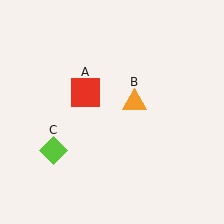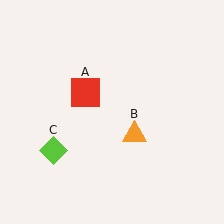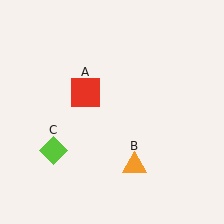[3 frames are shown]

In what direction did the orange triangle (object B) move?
The orange triangle (object B) moved down.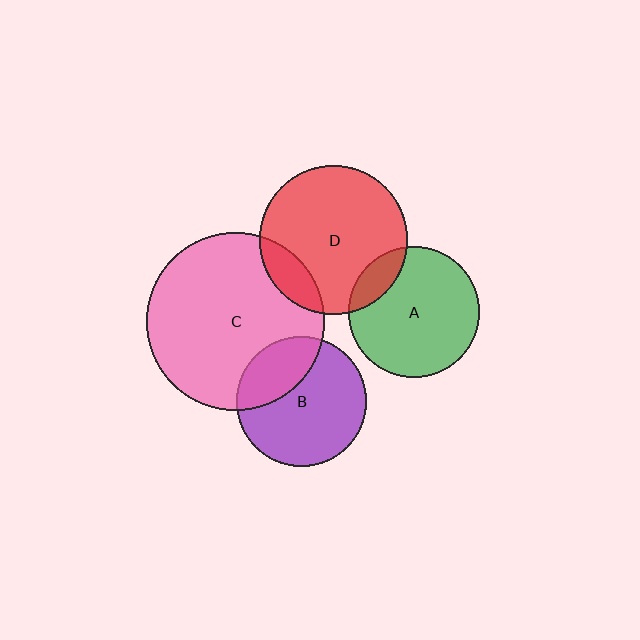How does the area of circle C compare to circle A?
Approximately 1.9 times.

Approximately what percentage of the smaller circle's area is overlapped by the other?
Approximately 30%.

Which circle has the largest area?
Circle C (pink).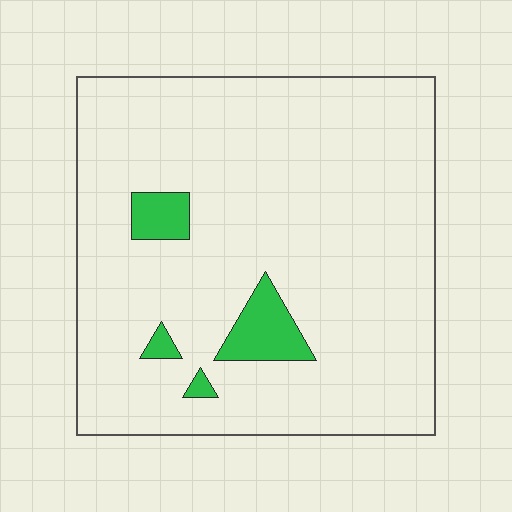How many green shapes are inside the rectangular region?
4.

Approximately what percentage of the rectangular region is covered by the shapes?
Approximately 5%.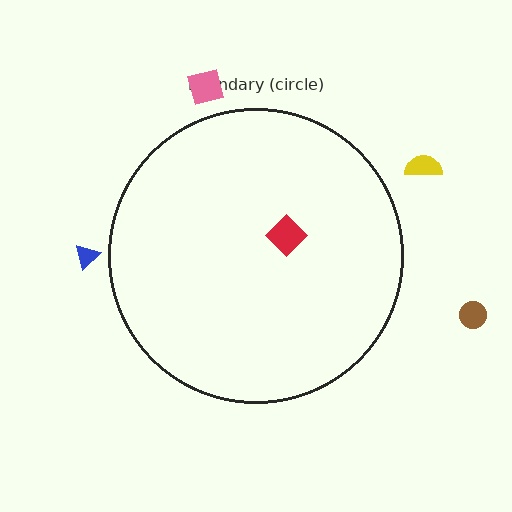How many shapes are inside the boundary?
1 inside, 4 outside.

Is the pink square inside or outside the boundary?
Outside.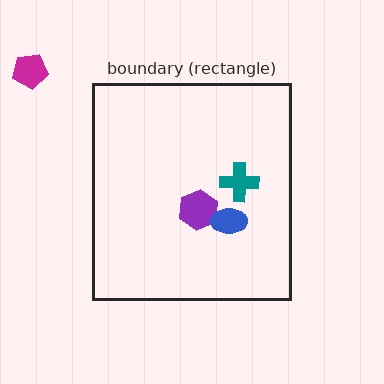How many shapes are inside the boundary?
3 inside, 1 outside.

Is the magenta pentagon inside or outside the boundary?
Outside.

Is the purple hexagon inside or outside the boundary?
Inside.